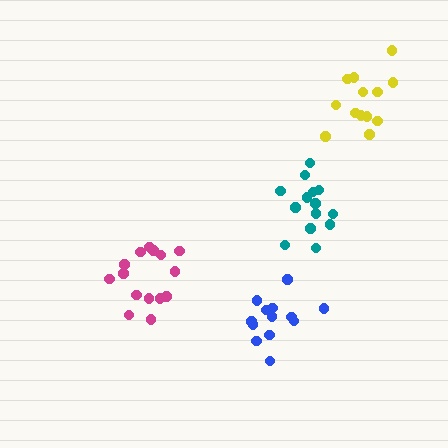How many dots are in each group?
Group 1: 13 dots, Group 2: 14 dots, Group 3: 15 dots, Group 4: 13 dots (55 total).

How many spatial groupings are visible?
There are 4 spatial groupings.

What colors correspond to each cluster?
The clusters are colored: blue, teal, magenta, yellow.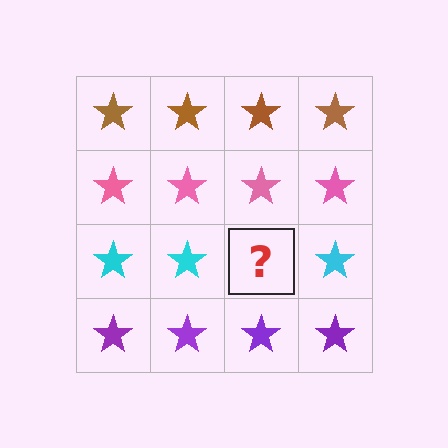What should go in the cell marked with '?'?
The missing cell should contain a cyan star.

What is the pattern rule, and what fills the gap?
The rule is that each row has a consistent color. The gap should be filled with a cyan star.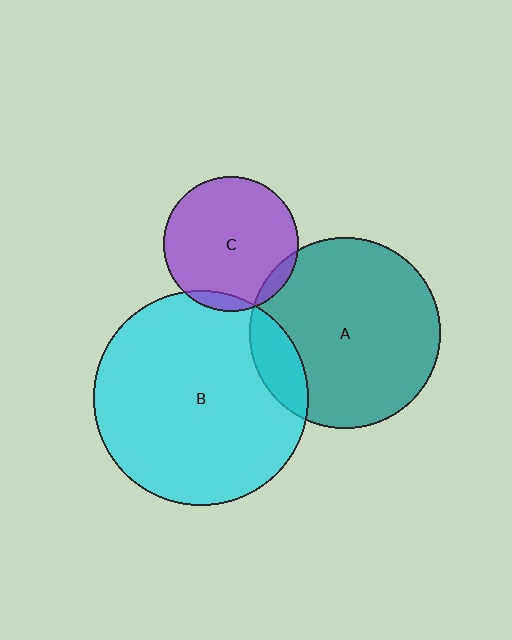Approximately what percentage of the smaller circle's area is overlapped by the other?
Approximately 5%.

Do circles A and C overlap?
Yes.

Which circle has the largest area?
Circle B (cyan).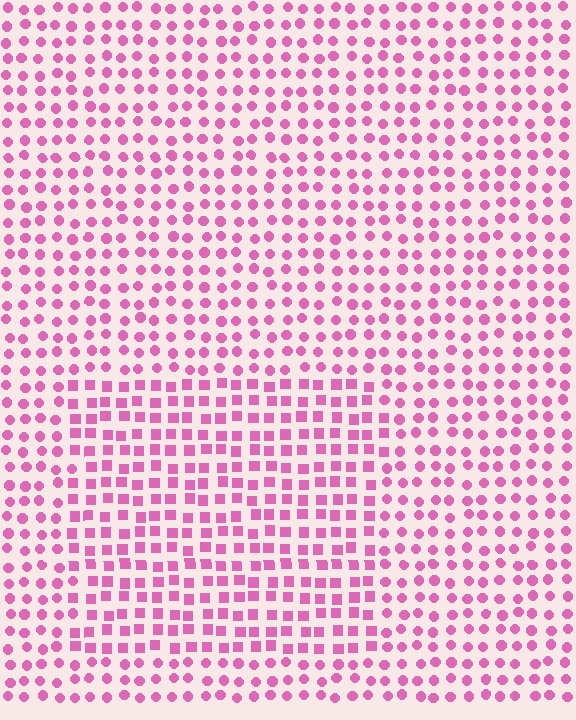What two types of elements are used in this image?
The image uses squares inside the rectangle region and circles outside it.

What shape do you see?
I see a rectangle.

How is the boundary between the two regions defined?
The boundary is defined by a change in element shape: squares inside vs. circles outside. All elements share the same color and spacing.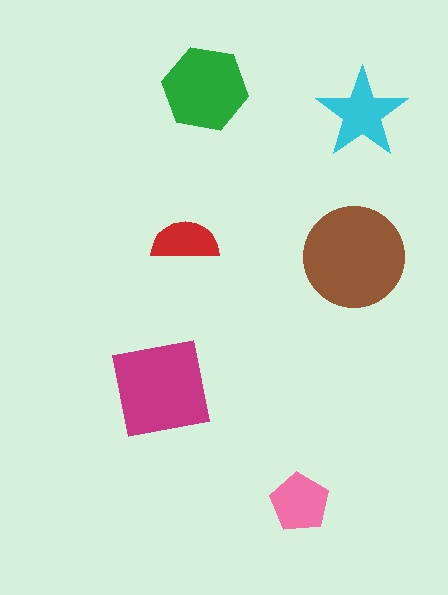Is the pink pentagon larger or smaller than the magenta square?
Smaller.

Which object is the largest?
The brown circle.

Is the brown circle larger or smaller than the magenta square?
Larger.